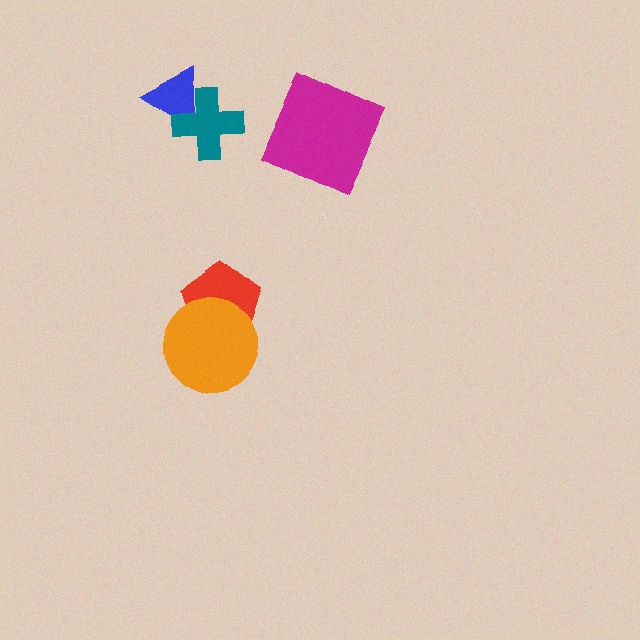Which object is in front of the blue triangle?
The teal cross is in front of the blue triangle.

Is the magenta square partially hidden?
No, no other shape covers it.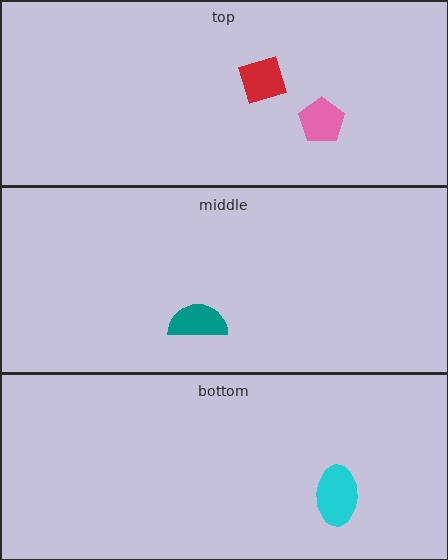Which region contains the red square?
The top region.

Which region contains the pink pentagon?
The top region.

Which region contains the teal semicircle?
The middle region.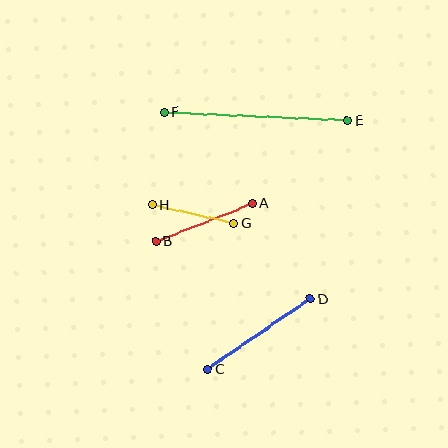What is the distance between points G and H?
The distance is approximately 83 pixels.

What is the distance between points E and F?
The distance is approximately 184 pixels.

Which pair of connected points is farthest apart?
Points E and F are farthest apart.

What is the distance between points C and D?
The distance is approximately 125 pixels.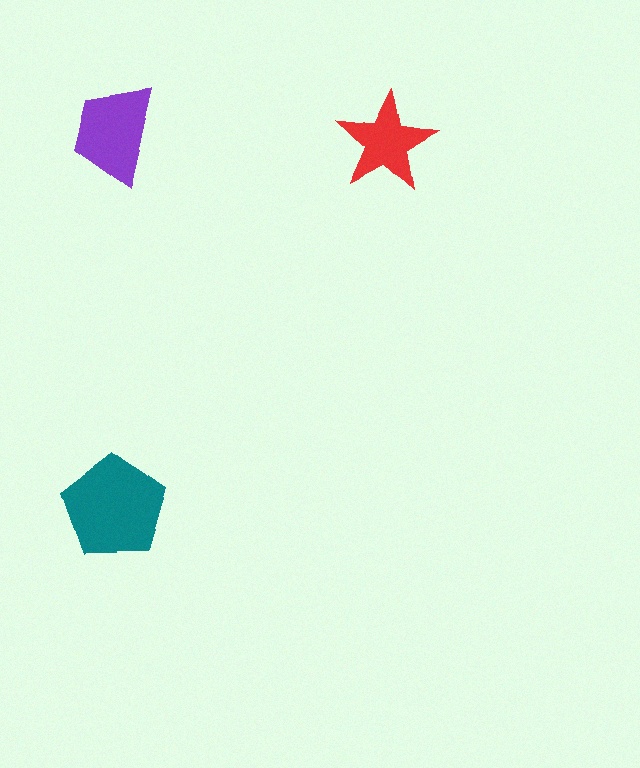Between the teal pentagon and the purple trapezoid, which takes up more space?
The teal pentagon.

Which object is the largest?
The teal pentagon.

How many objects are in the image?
There are 3 objects in the image.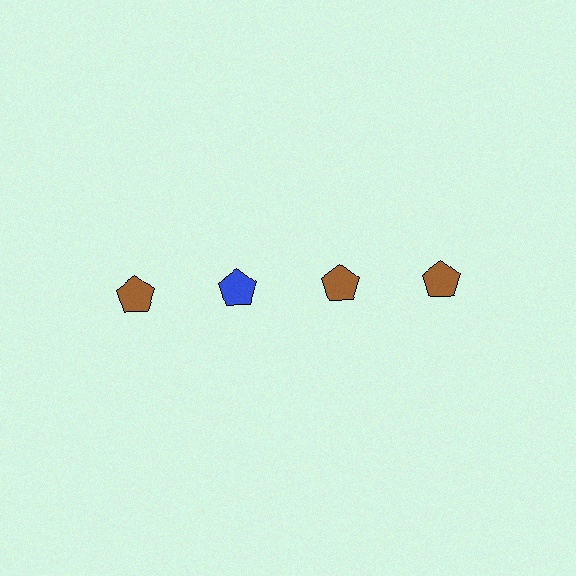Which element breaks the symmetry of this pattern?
The blue pentagon in the top row, second from left column breaks the symmetry. All other shapes are brown pentagons.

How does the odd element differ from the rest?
It has a different color: blue instead of brown.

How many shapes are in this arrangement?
There are 4 shapes arranged in a grid pattern.